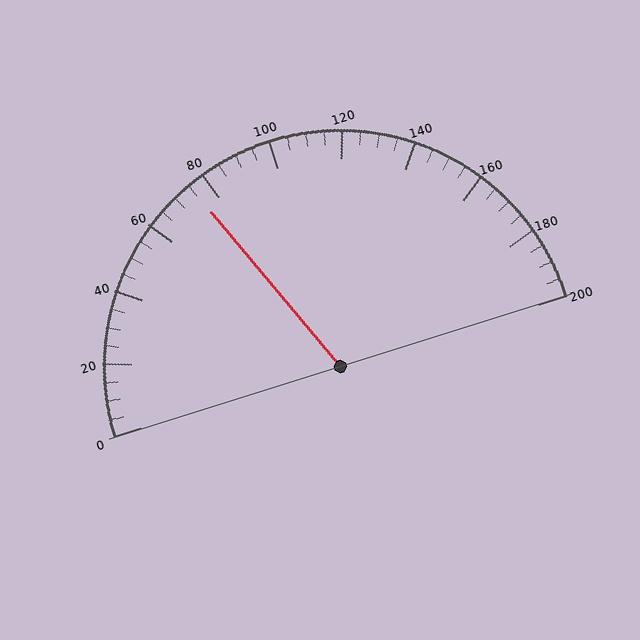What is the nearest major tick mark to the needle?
The nearest major tick mark is 80.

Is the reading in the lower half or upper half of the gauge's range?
The reading is in the lower half of the range (0 to 200).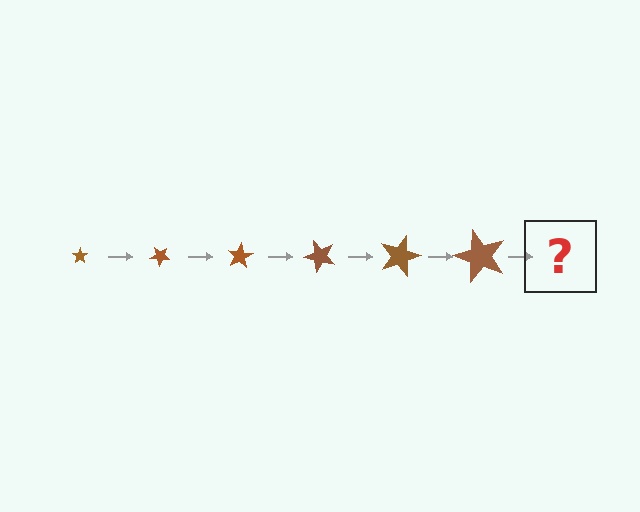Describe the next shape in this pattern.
It should be a star, larger than the previous one and rotated 240 degrees from the start.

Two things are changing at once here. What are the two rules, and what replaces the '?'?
The two rules are that the star grows larger each step and it rotates 40 degrees each step. The '?' should be a star, larger than the previous one and rotated 240 degrees from the start.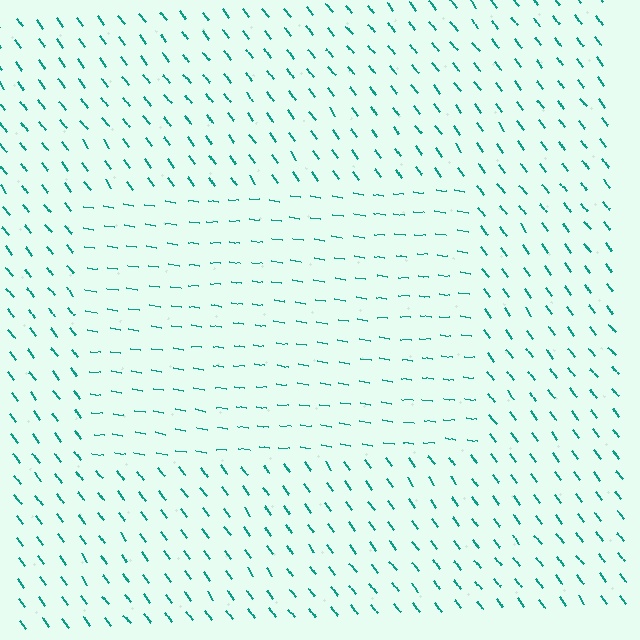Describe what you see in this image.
The image is filled with small teal line segments. A rectangle region in the image has lines oriented differently from the surrounding lines, creating a visible texture boundary.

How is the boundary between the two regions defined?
The boundary is defined purely by a change in line orientation (approximately 45 degrees difference). All lines are the same color and thickness.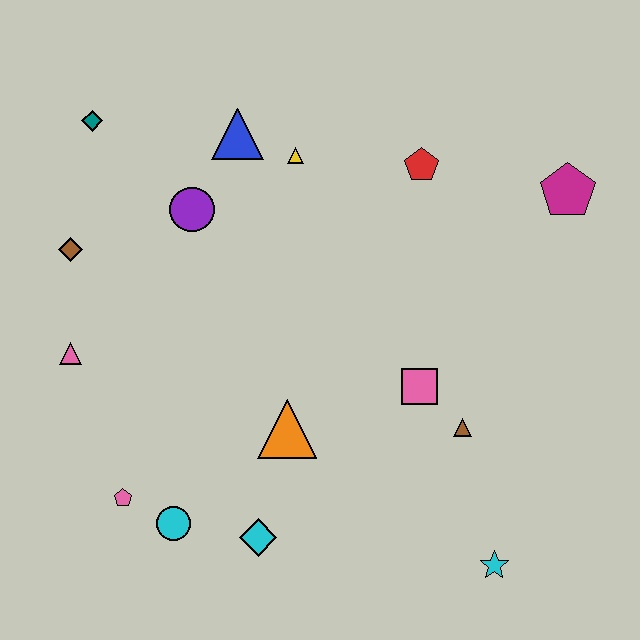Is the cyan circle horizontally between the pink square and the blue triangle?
No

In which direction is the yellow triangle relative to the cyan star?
The yellow triangle is above the cyan star.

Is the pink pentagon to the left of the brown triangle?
Yes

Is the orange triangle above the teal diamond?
No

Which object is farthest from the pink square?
The teal diamond is farthest from the pink square.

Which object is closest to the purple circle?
The blue triangle is closest to the purple circle.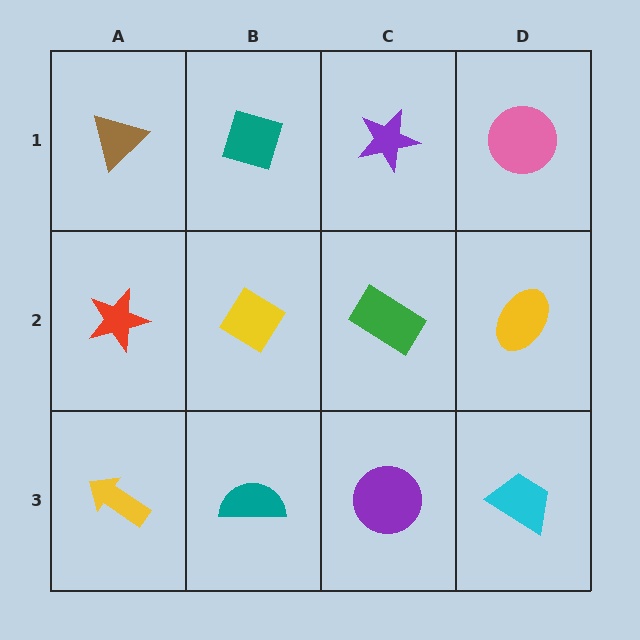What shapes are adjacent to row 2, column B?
A teal diamond (row 1, column B), a teal semicircle (row 3, column B), a red star (row 2, column A), a green rectangle (row 2, column C).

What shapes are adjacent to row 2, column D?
A pink circle (row 1, column D), a cyan trapezoid (row 3, column D), a green rectangle (row 2, column C).